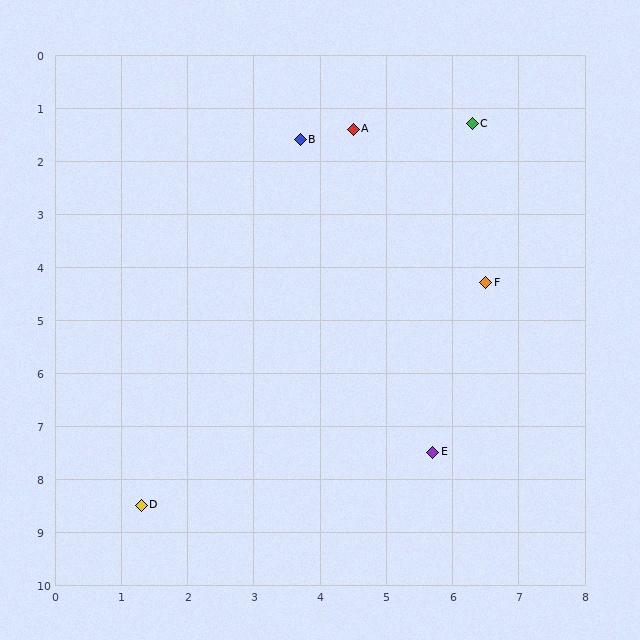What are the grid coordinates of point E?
Point E is at approximately (5.7, 7.5).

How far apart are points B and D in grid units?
Points B and D are about 7.3 grid units apart.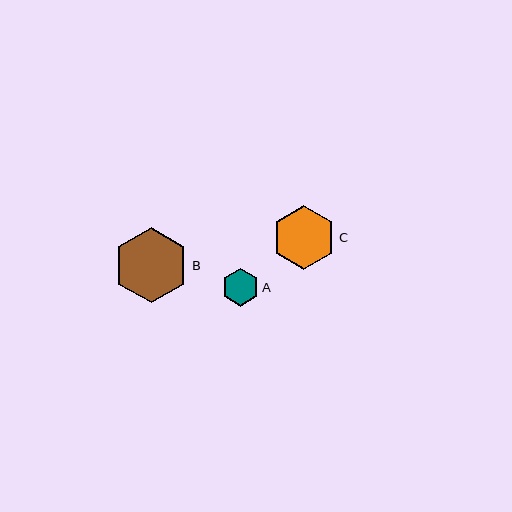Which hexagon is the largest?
Hexagon B is the largest with a size of approximately 75 pixels.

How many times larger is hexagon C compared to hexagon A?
Hexagon C is approximately 1.7 times the size of hexagon A.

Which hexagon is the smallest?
Hexagon A is the smallest with a size of approximately 38 pixels.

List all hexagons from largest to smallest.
From largest to smallest: B, C, A.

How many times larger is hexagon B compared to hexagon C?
Hexagon B is approximately 1.2 times the size of hexagon C.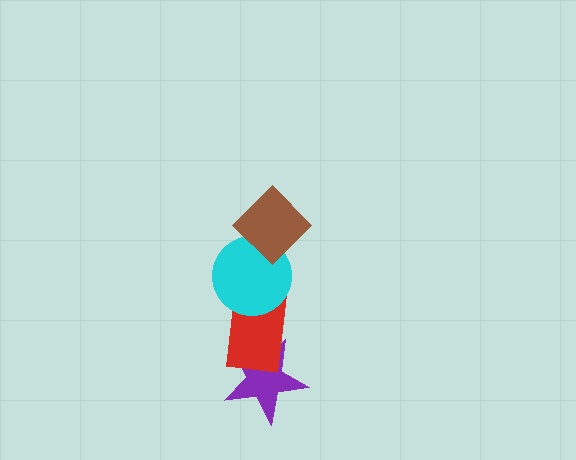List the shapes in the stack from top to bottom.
From top to bottom: the brown diamond, the cyan circle, the red rectangle, the purple star.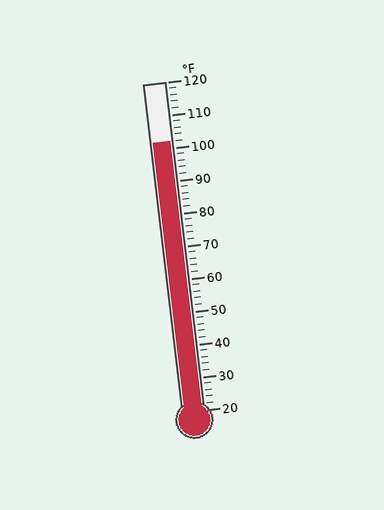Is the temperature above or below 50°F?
The temperature is above 50°F.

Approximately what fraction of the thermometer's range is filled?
The thermometer is filled to approximately 80% of its range.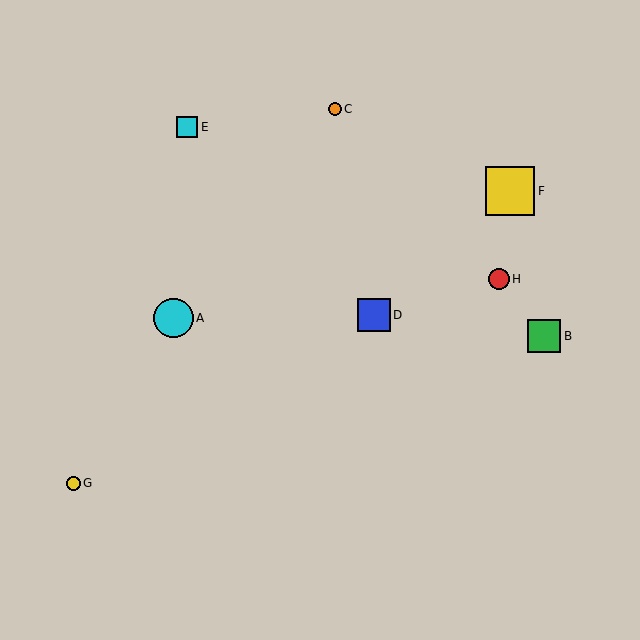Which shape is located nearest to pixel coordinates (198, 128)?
The cyan square (labeled E) at (187, 127) is nearest to that location.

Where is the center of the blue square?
The center of the blue square is at (374, 315).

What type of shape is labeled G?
Shape G is a yellow circle.